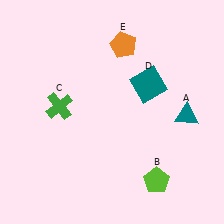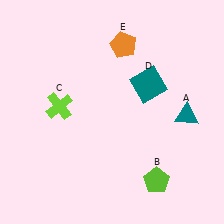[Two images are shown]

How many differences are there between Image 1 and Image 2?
There is 1 difference between the two images.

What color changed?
The cross (C) changed from green in Image 1 to lime in Image 2.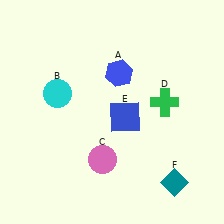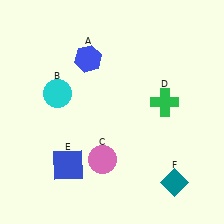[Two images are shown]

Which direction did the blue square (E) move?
The blue square (E) moved left.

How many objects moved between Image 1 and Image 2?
2 objects moved between the two images.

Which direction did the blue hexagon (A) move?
The blue hexagon (A) moved left.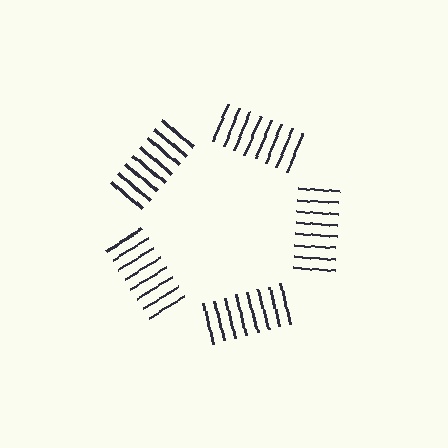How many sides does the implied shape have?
5 sides — the line-ends trace a pentagon.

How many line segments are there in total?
40 — 8 along each of the 5 edges.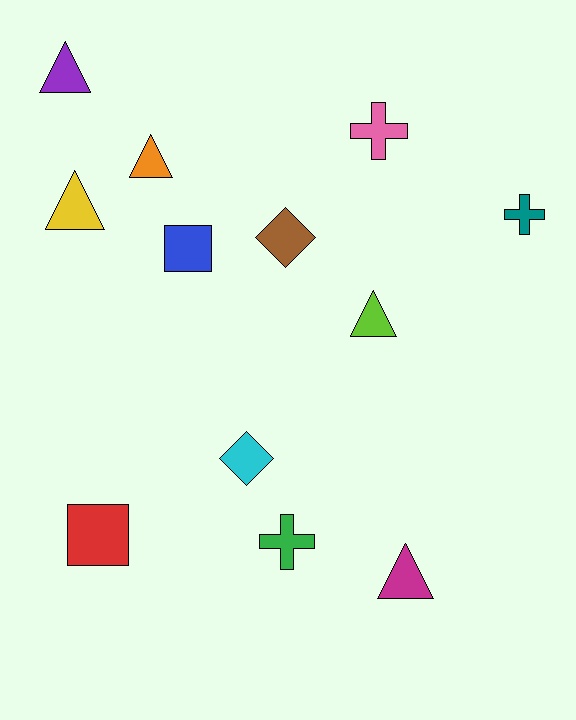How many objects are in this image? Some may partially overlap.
There are 12 objects.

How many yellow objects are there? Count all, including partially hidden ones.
There is 1 yellow object.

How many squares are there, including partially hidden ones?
There are 2 squares.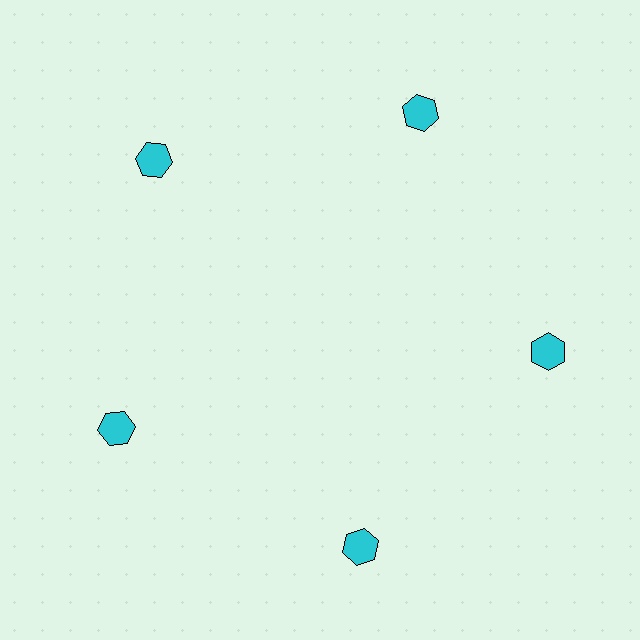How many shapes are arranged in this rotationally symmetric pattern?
There are 5 shapes, arranged in 5 groups of 1.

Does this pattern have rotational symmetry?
Yes, this pattern has 5-fold rotational symmetry. It looks the same after rotating 72 degrees around the center.